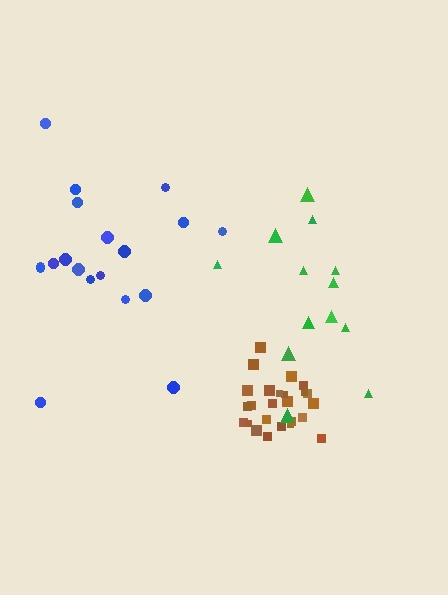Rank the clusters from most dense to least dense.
brown, blue, green.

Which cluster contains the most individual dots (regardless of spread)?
Brown (25).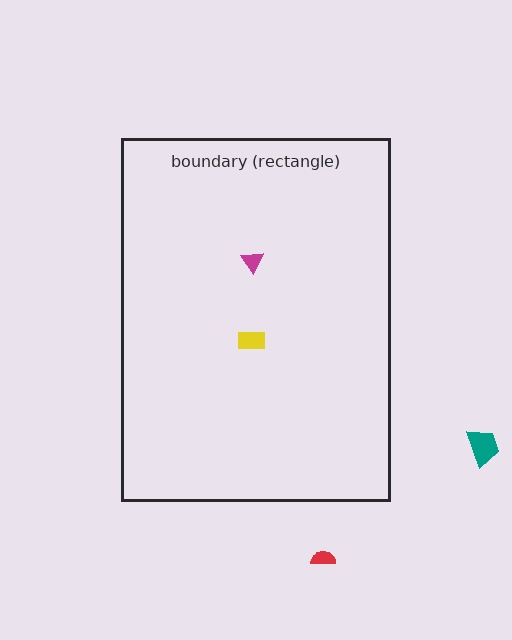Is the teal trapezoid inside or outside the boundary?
Outside.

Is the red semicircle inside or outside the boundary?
Outside.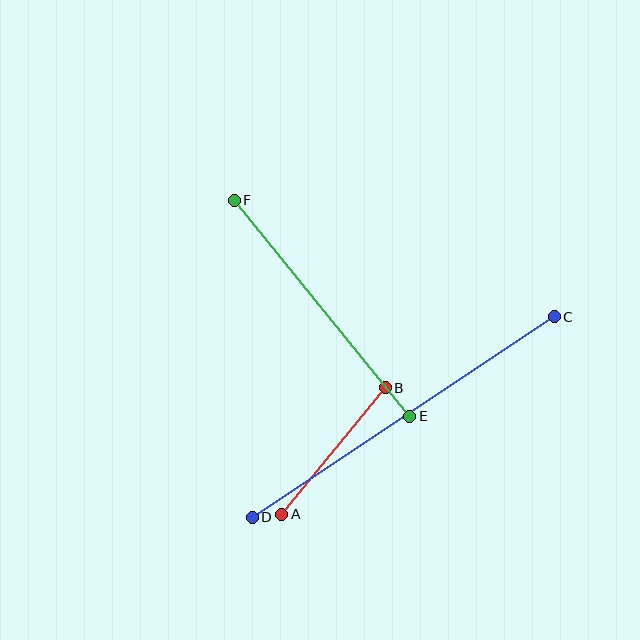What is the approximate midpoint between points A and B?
The midpoint is at approximately (334, 451) pixels.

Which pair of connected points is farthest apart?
Points C and D are farthest apart.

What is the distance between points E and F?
The distance is approximately 278 pixels.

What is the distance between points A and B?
The distance is approximately 163 pixels.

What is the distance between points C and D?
The distance is approximately 363 pixels.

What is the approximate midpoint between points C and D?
The midpoint is at approximately (403, 417) pixels.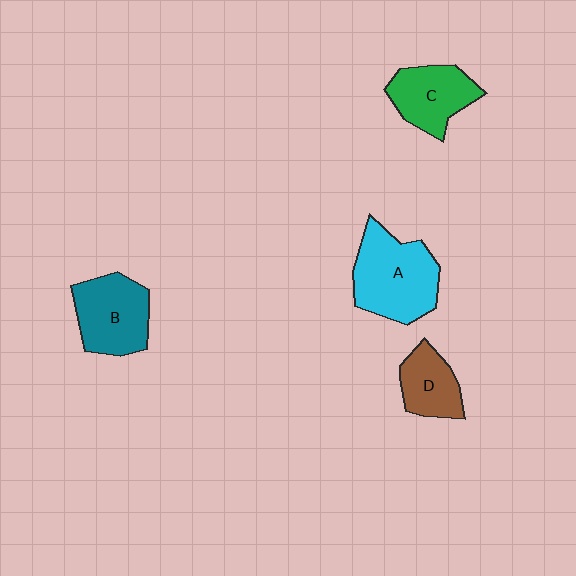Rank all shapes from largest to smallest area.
From largest to smallest: A (cyan), B (teal), C (green), D (brown).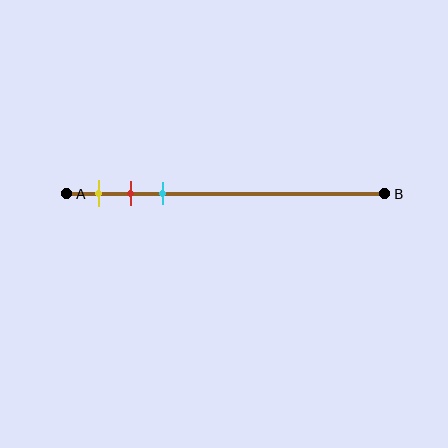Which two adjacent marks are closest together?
The red and cyan marks are the closest adjacent pair.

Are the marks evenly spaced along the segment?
Yes, the marks are approximately evenly spaced.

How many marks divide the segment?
There are 3 marks dividing the segment.